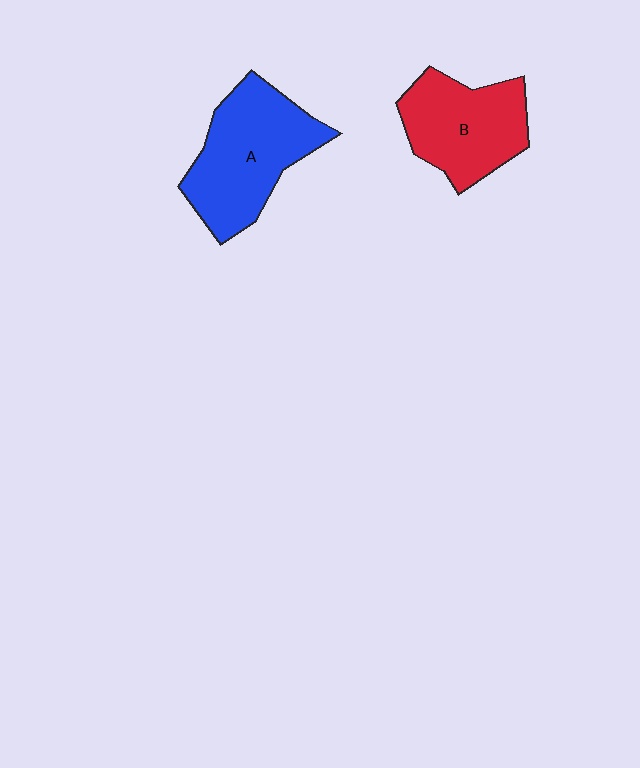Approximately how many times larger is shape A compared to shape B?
Approximately 1.2 times.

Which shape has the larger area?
Shape A (blue).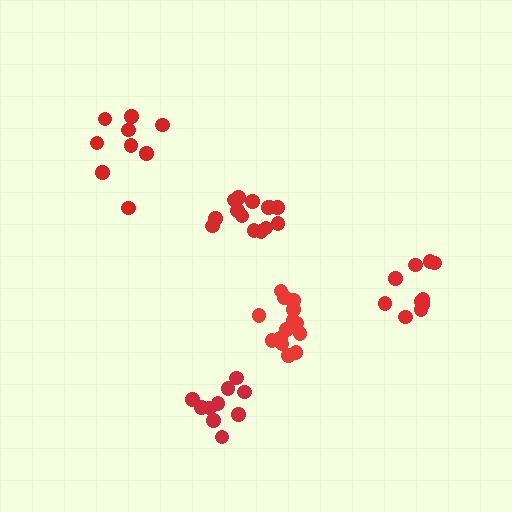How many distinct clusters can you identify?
There are 5 distinct clusters.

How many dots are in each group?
Group 1: 10 dots, Group 2: 14 dots, Group 3: 14 dots, Group 4: 9 dots, Group 5: 10 dots (57 total).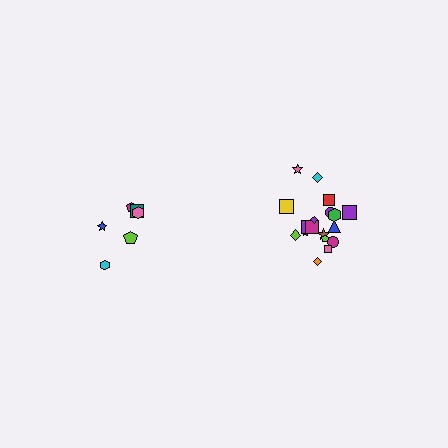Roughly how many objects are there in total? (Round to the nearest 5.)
Roughly 25 objects in total.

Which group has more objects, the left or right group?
The right group.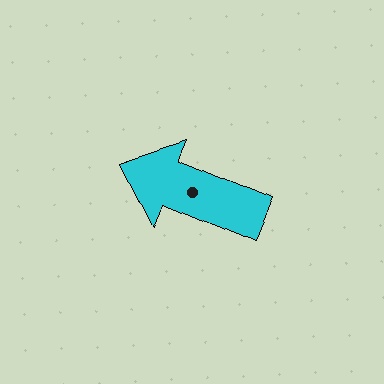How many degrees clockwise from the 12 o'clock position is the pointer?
Approximately 293 degrees.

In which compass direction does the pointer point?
Northwest.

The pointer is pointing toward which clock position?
Roughly 10 o'clock.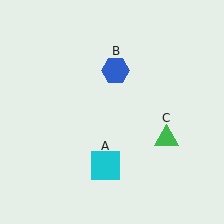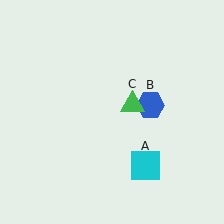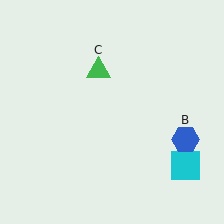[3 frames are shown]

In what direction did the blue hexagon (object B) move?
The blue hexagon (object B) moved down and to the right.